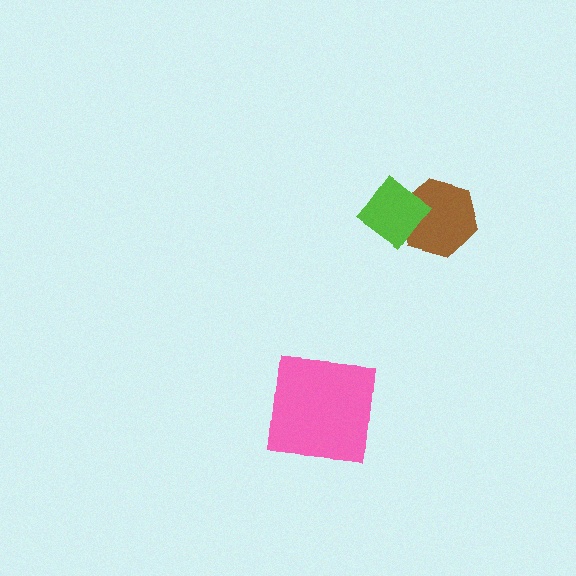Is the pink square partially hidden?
No, no other shape covers it.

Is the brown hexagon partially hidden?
Yes, it is partially covered by another shape.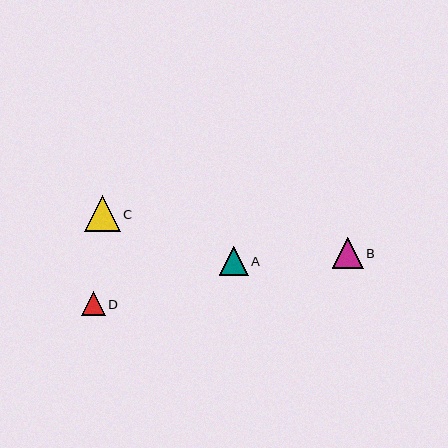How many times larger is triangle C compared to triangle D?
Triangle C is approximately 1.5 times the size of triangle D.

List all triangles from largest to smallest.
From largest to smallest: C, B, A, D.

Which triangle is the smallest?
Triangle D is the smallest with a size of approximately 24 pixels.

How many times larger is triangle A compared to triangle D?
Triangle A is approximately 1.2 times the size of triangle D.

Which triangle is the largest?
Triangle C is the largest with a size of approximately 35 pixels.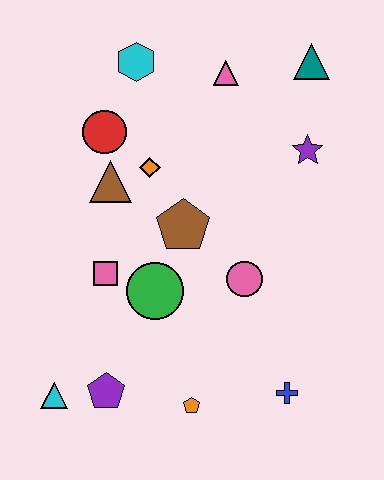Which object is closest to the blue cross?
The orange pentagon is closest to the blue cross.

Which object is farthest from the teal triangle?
The cyan triangle is farthest from the teal triangle.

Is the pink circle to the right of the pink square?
Yes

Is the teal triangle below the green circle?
No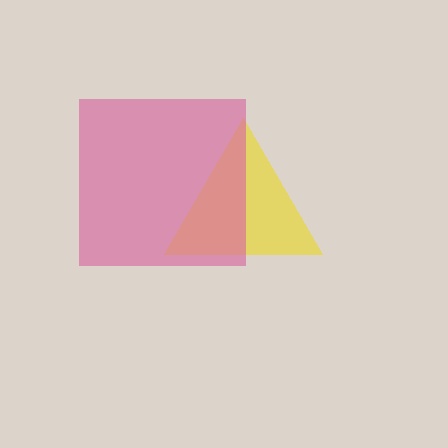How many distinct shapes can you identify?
There are 2 distinct shapes: a yellow triangle, a pink square.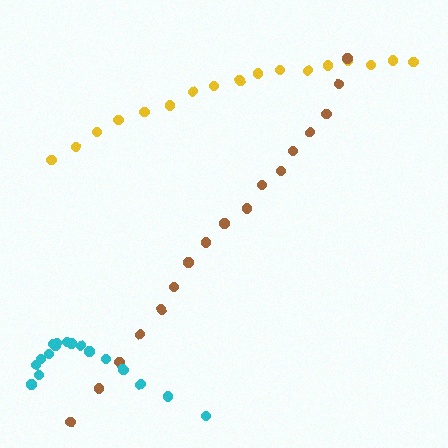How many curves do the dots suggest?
There are 3 distinct paths.